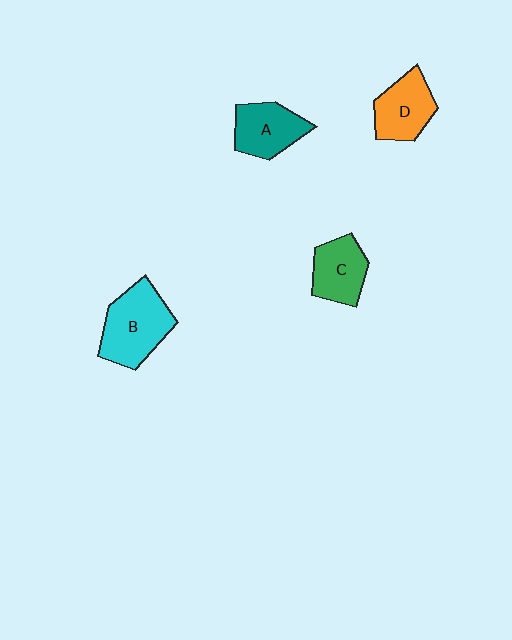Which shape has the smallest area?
Shape C (green).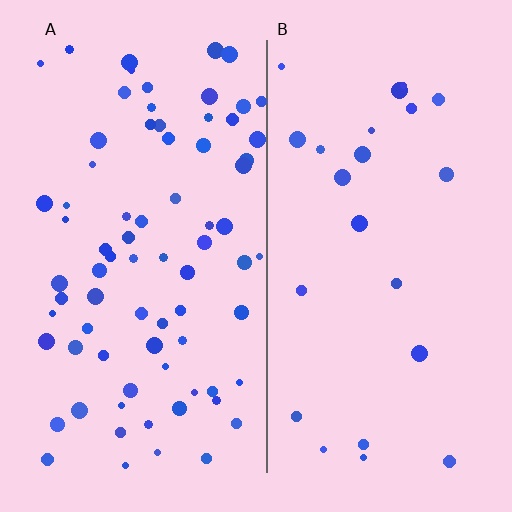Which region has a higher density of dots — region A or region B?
A (the left).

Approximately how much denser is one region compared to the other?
Approximately 3.2× — region A over region B.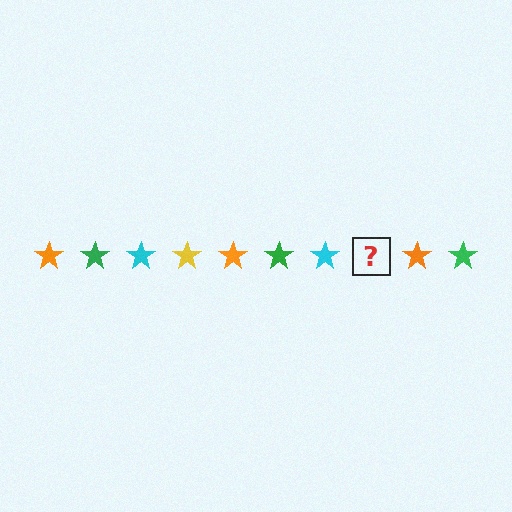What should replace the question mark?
The question mark should be replaced with a yellow star.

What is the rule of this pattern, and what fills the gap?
The rule is that the pattern cycles through orange, green, cyan, yellow stars. The gap should be filled with a yellow star.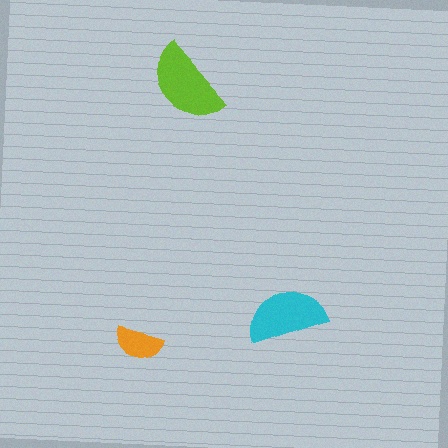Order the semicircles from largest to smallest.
the lime one, the cyan one, the orange one.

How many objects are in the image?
There are 3 objects in the image.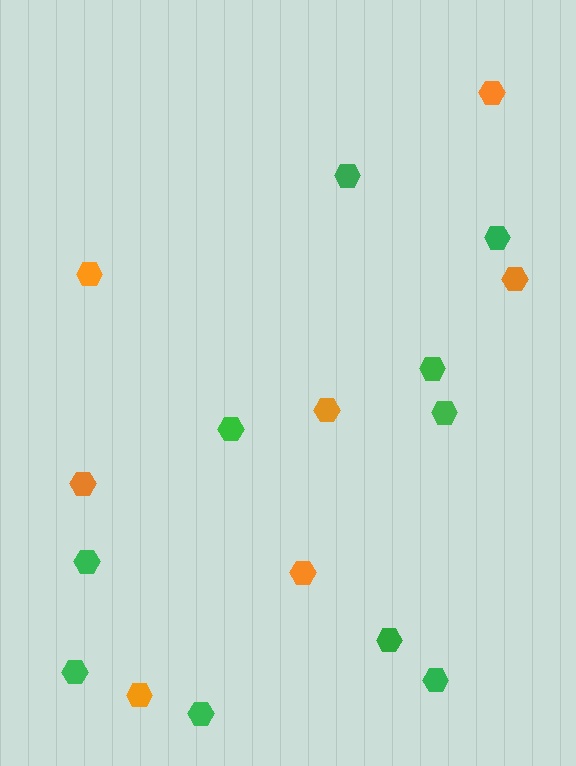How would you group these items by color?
There are 2 groups: one group of orange hexagons (7) and one group of green hexagons (10).